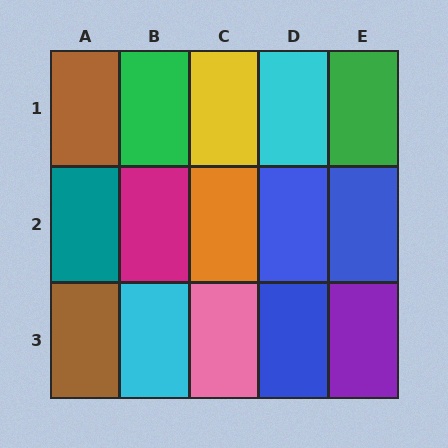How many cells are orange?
1 cell is orange.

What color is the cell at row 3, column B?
Cyan.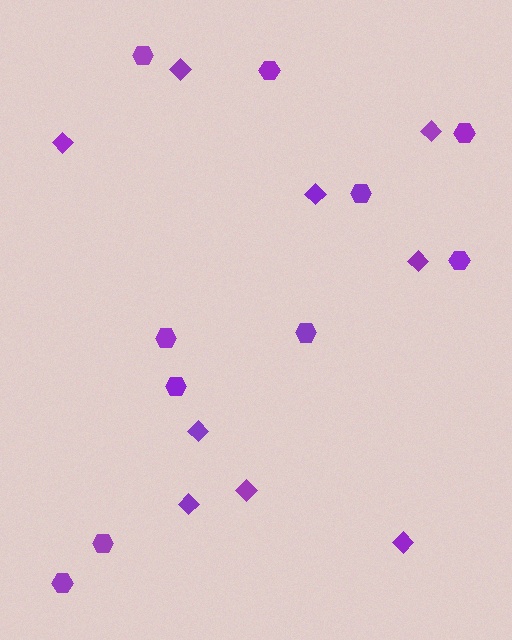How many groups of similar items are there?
There are 2 groups: one group of diamonds (9) and one group of hexagons (10).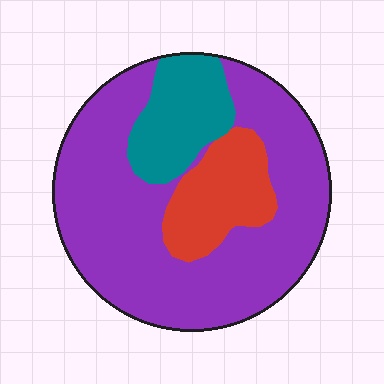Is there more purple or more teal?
Purple.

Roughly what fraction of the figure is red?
Red covers around 15% of the figure.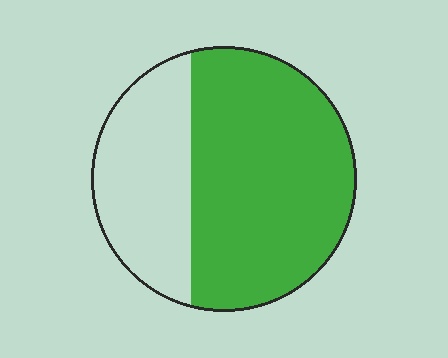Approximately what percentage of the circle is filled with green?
Approximately 65%.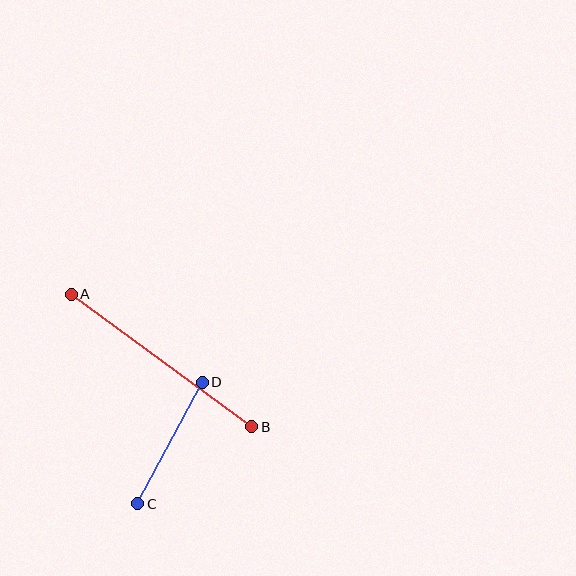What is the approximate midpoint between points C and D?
The midpoint is at approximately (170, 443) pixels.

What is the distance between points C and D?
The distance is approximately 138 pixels.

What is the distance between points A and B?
The distance is approximately 224 pixels.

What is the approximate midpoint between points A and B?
The midpoint is at approximately (161, 360) pixels.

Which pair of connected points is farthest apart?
Points A and B are farthest apart.